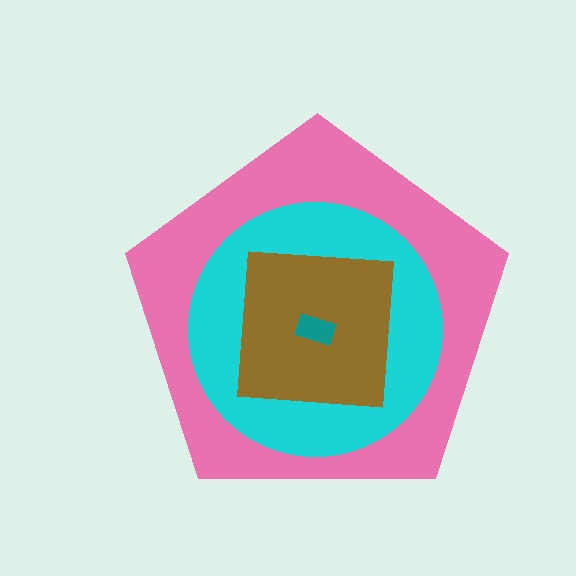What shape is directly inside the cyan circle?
The brown square.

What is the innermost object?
The teal rectangle.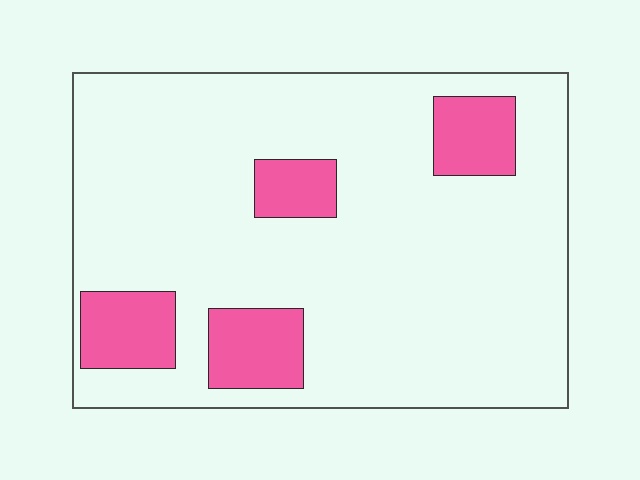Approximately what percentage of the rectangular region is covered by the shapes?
Approximately 15%.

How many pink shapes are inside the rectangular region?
4.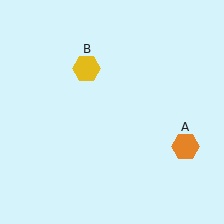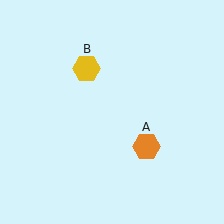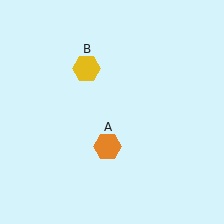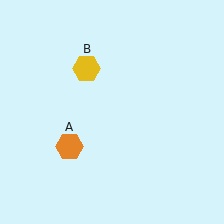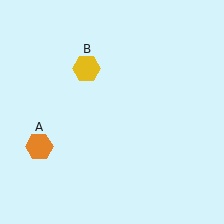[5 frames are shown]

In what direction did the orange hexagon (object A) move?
The orange hexagon (object A) moved left.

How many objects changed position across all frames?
1 object changed position: orange hexagon (object A).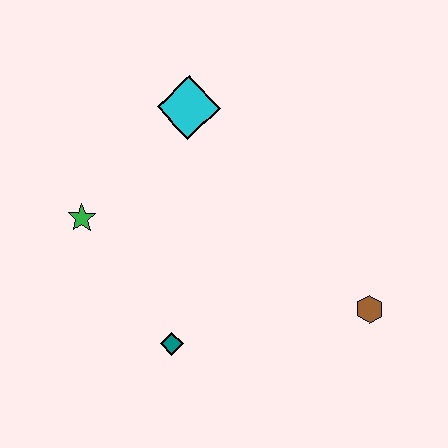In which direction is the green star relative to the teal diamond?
The green star is above the teal diamond.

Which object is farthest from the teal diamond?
The cyan diamond is farthest from the teal diamond.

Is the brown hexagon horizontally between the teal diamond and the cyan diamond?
No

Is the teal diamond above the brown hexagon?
No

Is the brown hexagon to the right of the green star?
Yes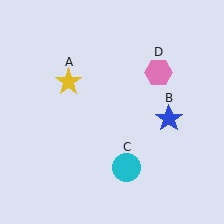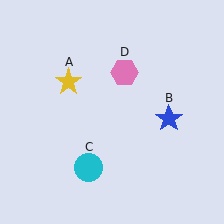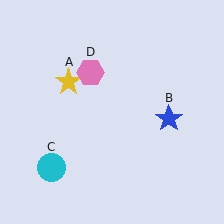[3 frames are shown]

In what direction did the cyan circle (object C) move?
The cyan circle (object C) moved left.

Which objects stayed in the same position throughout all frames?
Yellow star (object A) and blue star (object B) remained stationary.